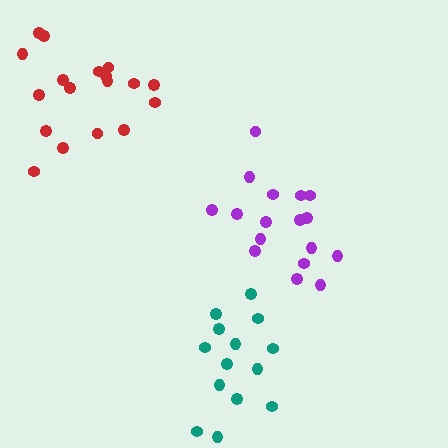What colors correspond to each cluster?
The clusters are colored: red, teal, purple.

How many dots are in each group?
Group 1: 18 dots, Group 2: 14 dots, Group 3: 17 dots (49 total).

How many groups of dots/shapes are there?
There are 3 groups.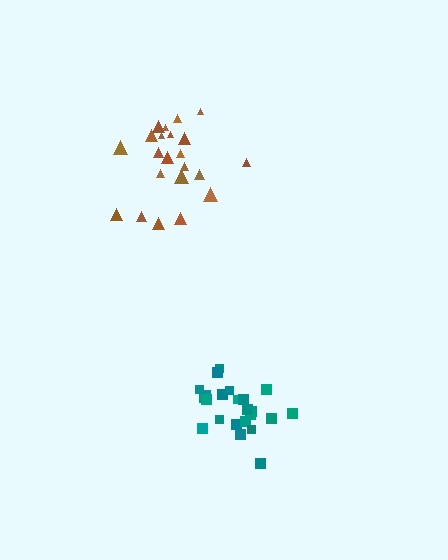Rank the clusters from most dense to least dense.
teal, brown.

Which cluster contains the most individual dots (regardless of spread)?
Teal (23).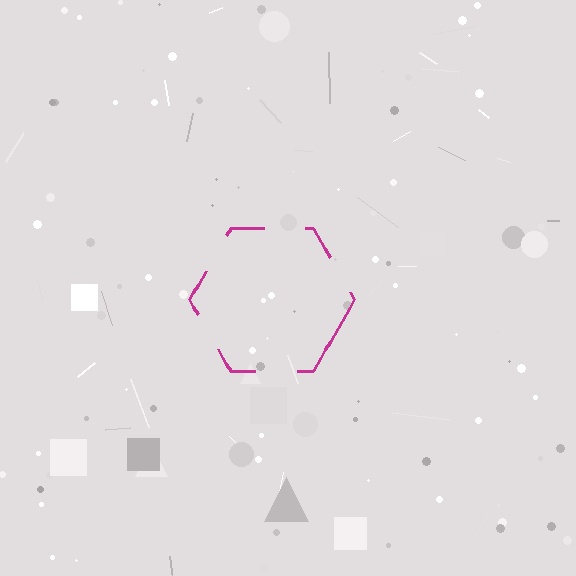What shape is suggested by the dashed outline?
The dashed outline suggests a hexagon.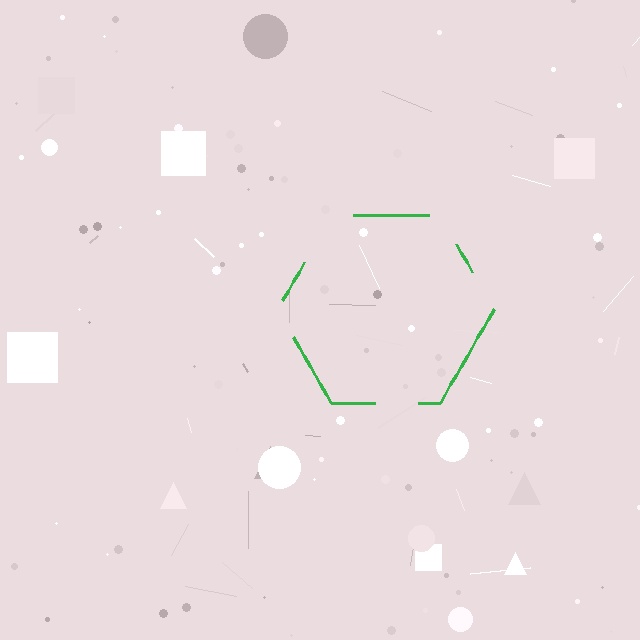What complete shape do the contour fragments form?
The contour fragments form a hexagon.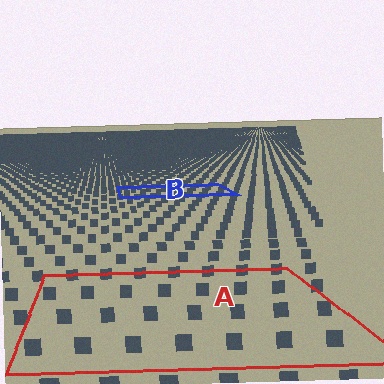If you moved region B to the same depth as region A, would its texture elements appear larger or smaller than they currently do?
They would appear larger. At a closer depth, the same texture elements are projected at a bigger on-screen size.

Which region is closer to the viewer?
Region A is closer. The texture elements there are larger and more spread out.